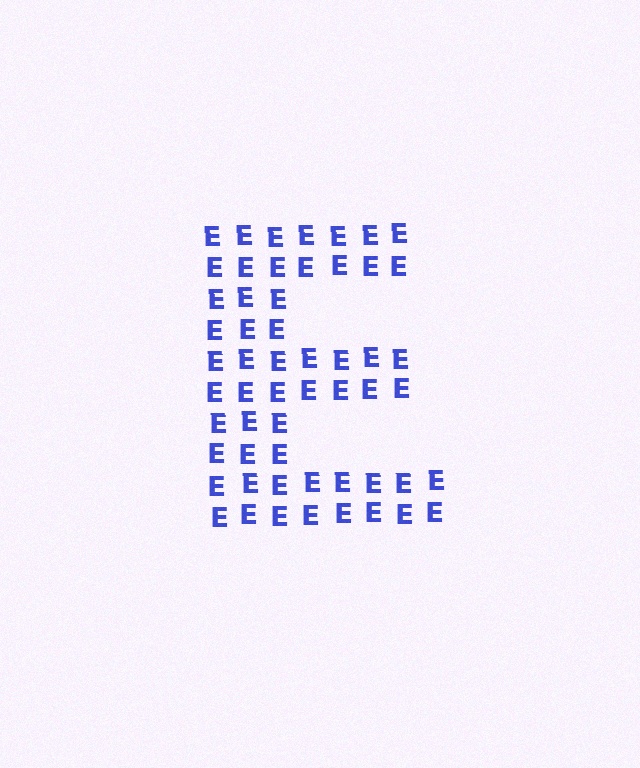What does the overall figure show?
The overall figure shows the letter E.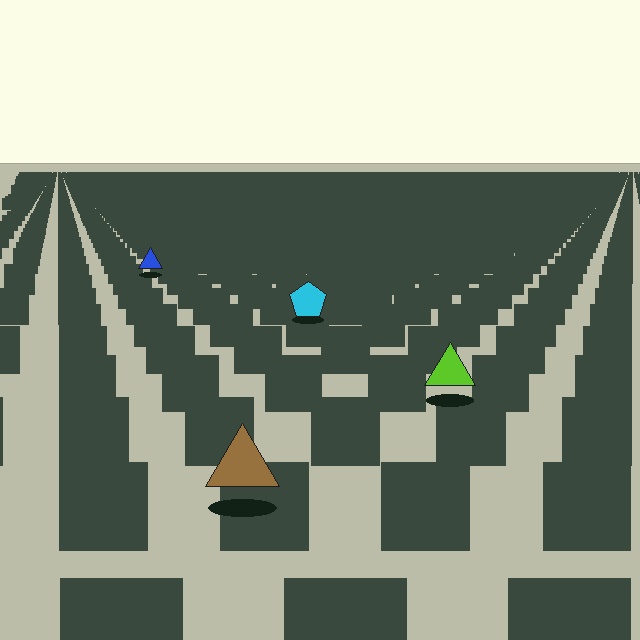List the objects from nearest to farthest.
From nearest to farthest: the brown triangle, the lime triangle, the cyan pentagon, the blue triangle.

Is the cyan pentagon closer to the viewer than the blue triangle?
Yes. The cyan pentagon is closer — you can tell from the texture gradient: the ground texture is coarser near it.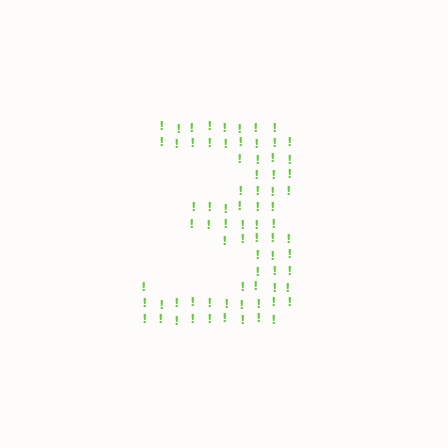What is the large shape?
The large shape is the digit 3.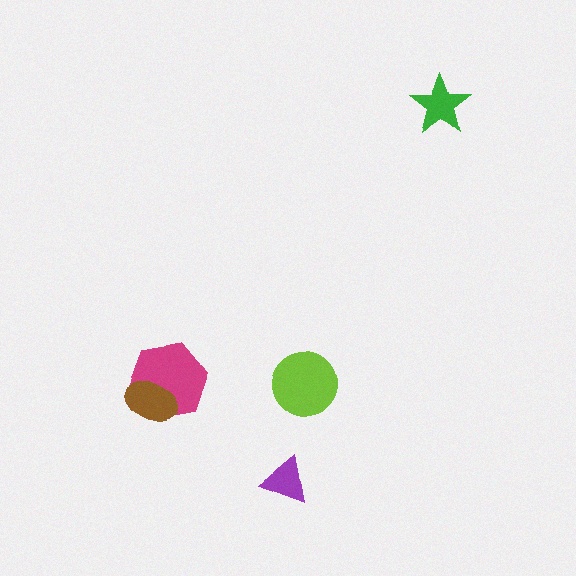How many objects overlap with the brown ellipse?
1 object overlaps with the brown ellipse.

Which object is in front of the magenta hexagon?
The brown ellipse is in front of the magenta hexagon.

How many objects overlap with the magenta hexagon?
1 object overlaps with the magenta hexagon.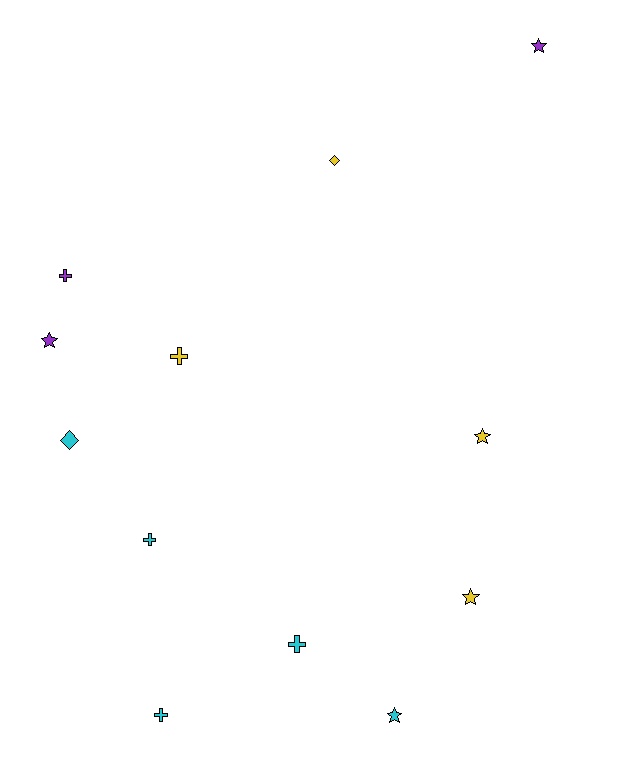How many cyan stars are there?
There is 1 cyan star.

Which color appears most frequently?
Cyan, with 5 objects.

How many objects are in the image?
There are 12 objects.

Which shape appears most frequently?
Cross, with 5 objects.